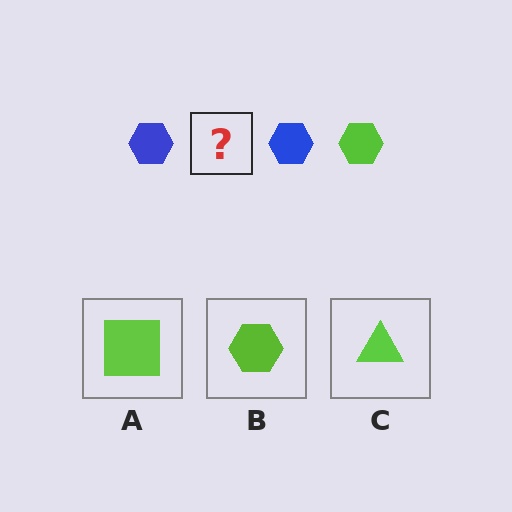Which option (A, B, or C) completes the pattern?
B.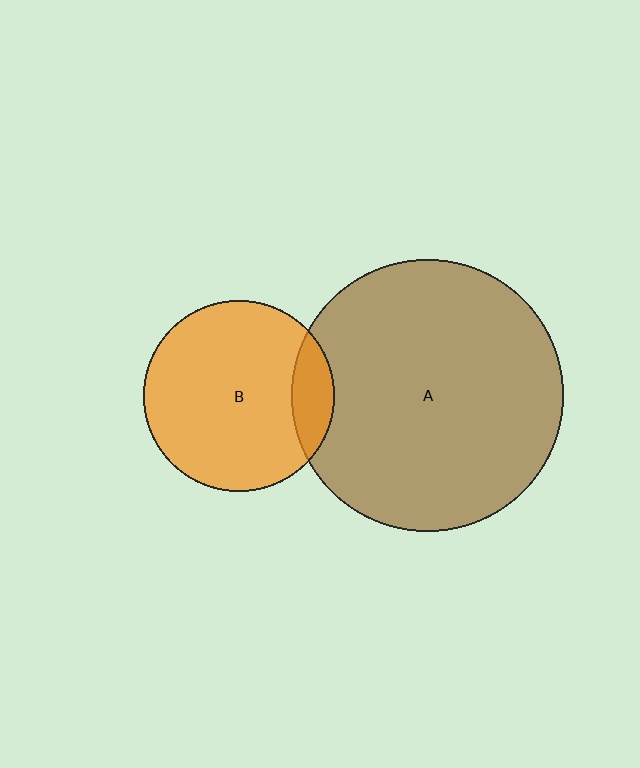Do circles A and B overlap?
Yes.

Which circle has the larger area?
Circle A (brown).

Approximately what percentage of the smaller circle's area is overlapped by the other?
Approximately 15%.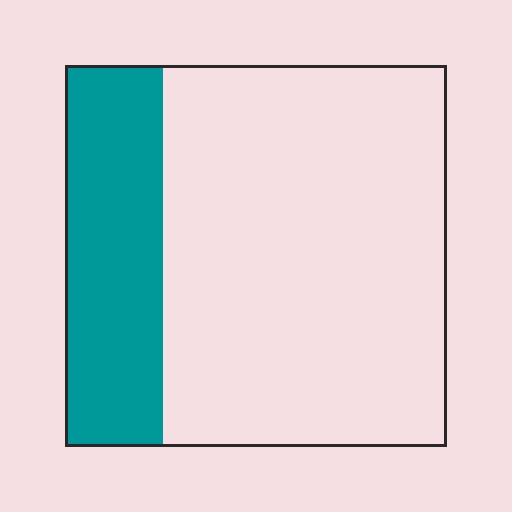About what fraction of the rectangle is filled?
About one quarter (1/4).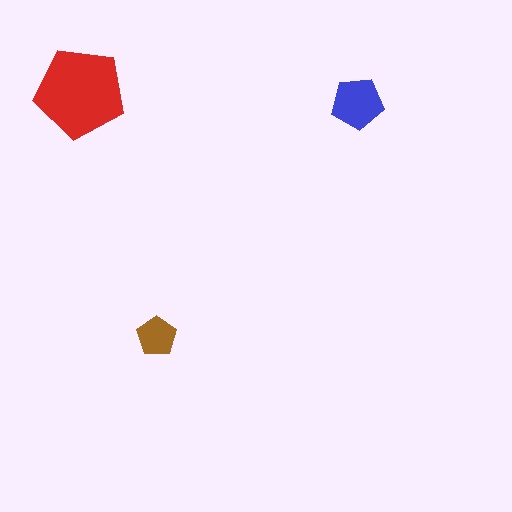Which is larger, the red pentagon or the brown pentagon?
The red one.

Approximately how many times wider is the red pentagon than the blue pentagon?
About 1.5 times wider.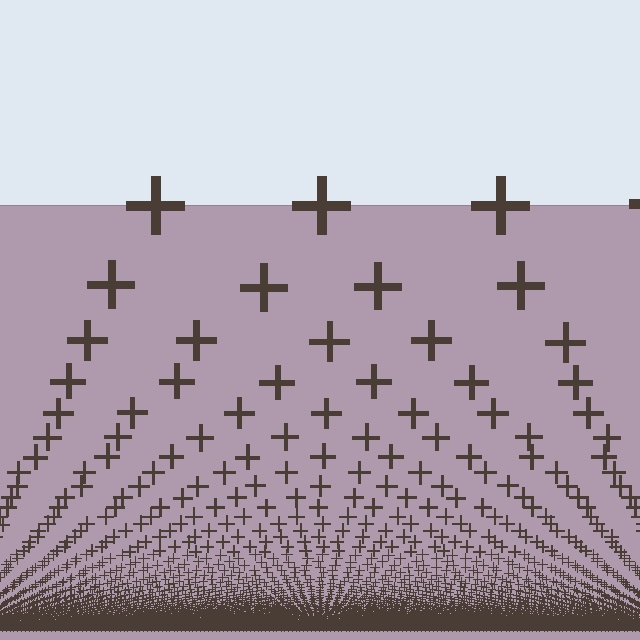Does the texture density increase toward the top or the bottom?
Density increases toward the bottom.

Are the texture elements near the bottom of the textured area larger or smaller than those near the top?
Smaller. The gradient is inverted — elements near the bottom are smaller and denser.